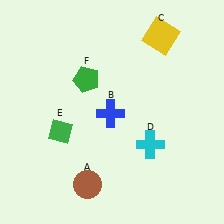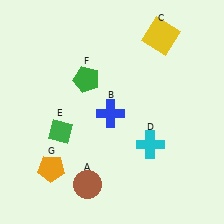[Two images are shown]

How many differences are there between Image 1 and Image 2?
There is 1 difference between the two images.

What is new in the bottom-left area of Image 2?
An orange pentagon (G) was added in the bottom-left area of Image 2.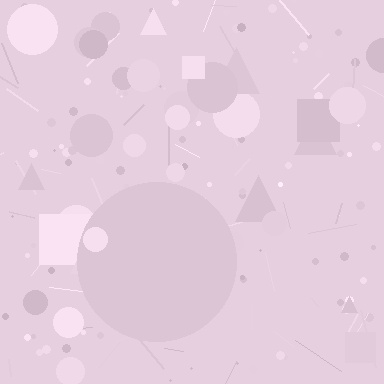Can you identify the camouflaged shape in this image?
The camouflaged shape is a circle.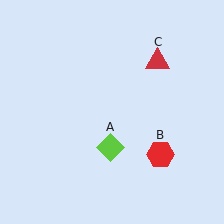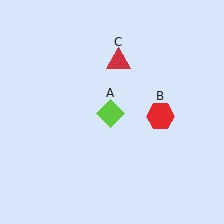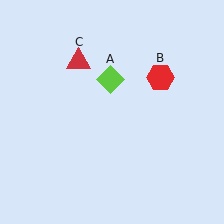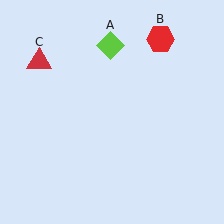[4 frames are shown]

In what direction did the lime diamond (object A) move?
The lime diamond (object A) moved up.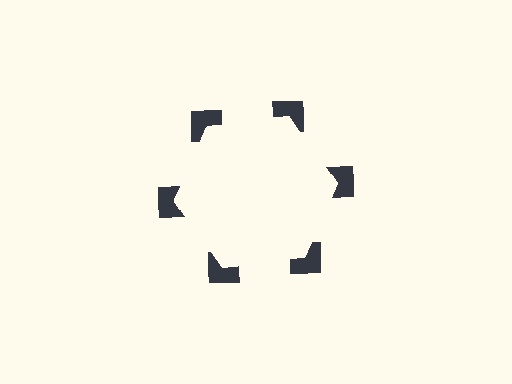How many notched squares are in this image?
There are 6 — one at each vertex of the illusory hexagon.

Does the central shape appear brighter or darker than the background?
It typically appears slightly brighter than the background, even though no actual brightness change is drawn.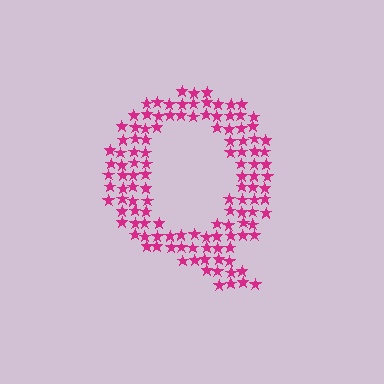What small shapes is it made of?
It is made of small stars.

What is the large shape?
The large shape is the letter Q.